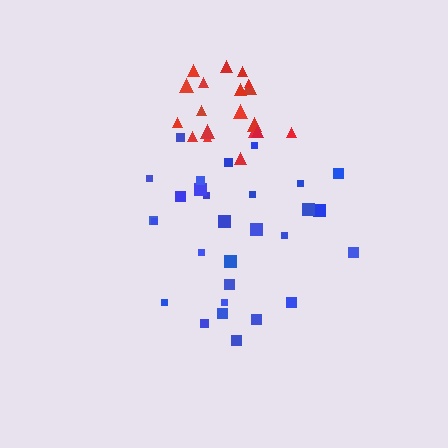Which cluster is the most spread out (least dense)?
Blue.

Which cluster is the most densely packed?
Red.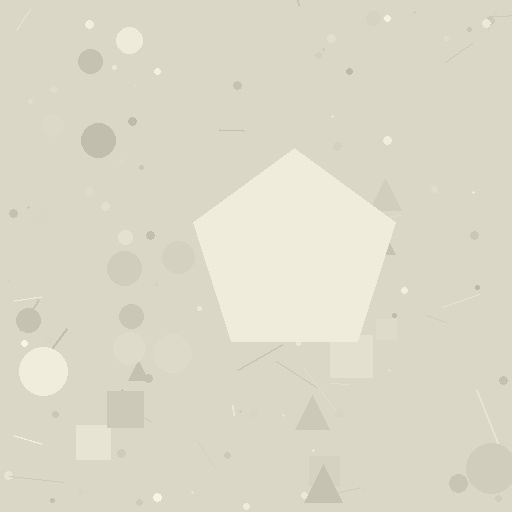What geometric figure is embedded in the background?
A pentagon is embedded in the background.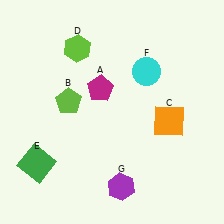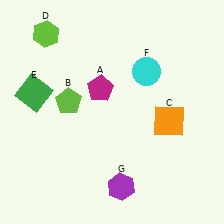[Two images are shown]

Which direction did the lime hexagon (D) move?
The lime hexagon (D) moved left.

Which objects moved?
The objects that moved are: the lime hexagon (D), the green square (E).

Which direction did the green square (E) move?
The green square (E) moved up.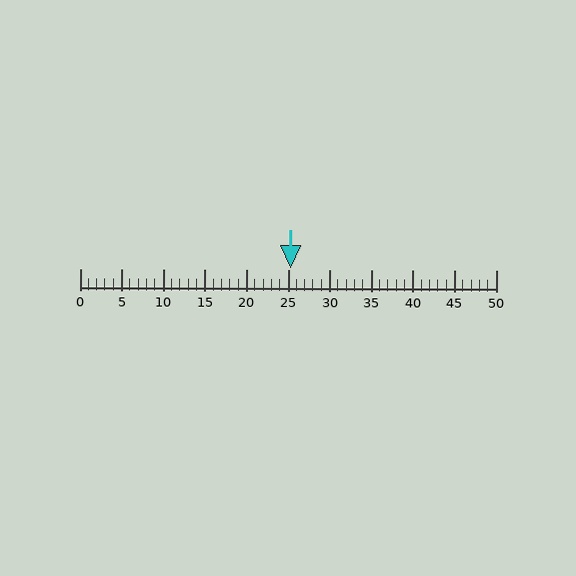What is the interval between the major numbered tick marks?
The major tick marks are spaced 5 units apart.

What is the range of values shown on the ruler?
The ruler shows values from 0 to 50.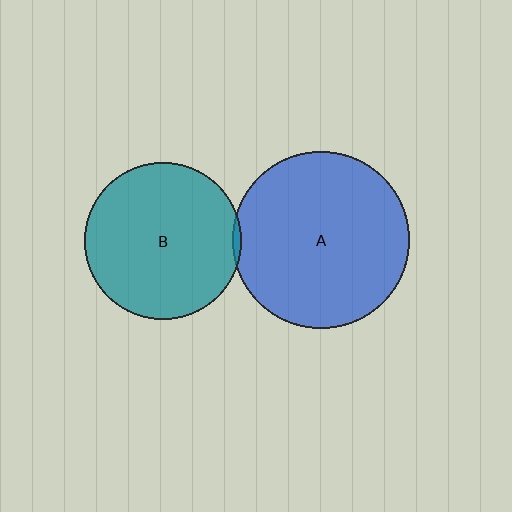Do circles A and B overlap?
Yes.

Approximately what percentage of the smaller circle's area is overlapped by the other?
Approximately 5%.